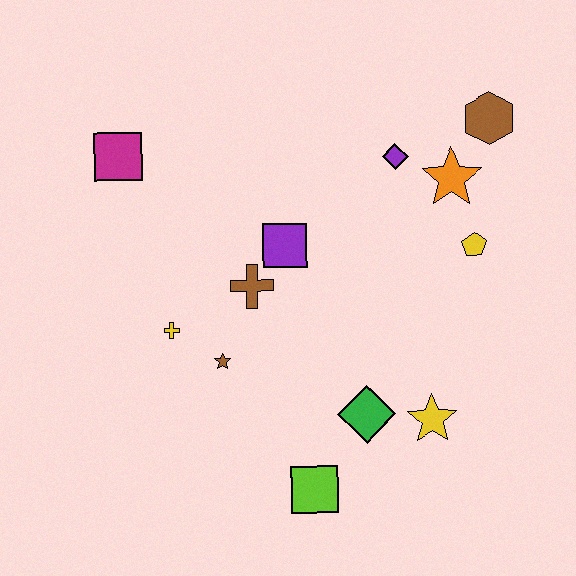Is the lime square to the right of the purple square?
Yes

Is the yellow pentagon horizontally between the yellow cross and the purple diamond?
No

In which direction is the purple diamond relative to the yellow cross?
The purple diamond is to the right of the yellow cross.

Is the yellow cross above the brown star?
Yes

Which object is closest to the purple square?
The brown cross is closest to the purple square.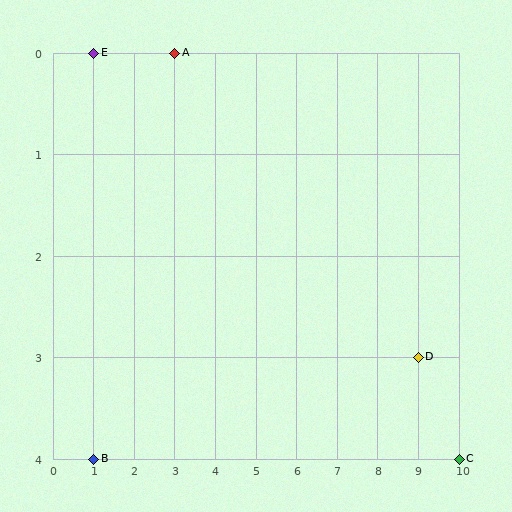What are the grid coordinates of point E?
Point E is at grid coordinates (1, 0).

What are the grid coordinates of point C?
Point C is at grid coordinates (10, 4).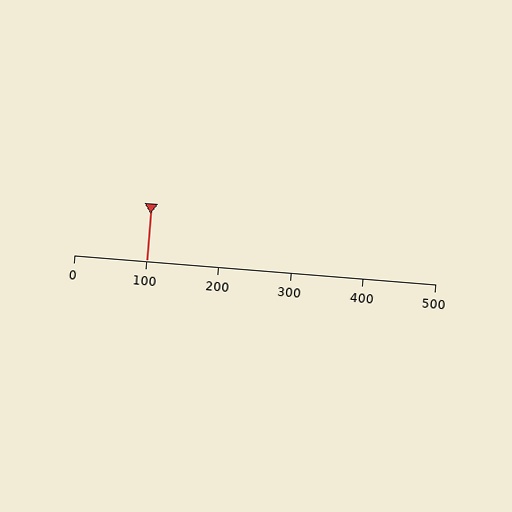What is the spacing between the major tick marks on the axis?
The major ticks are spaced 100 apart.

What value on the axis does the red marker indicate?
The marker indicates approximately 100.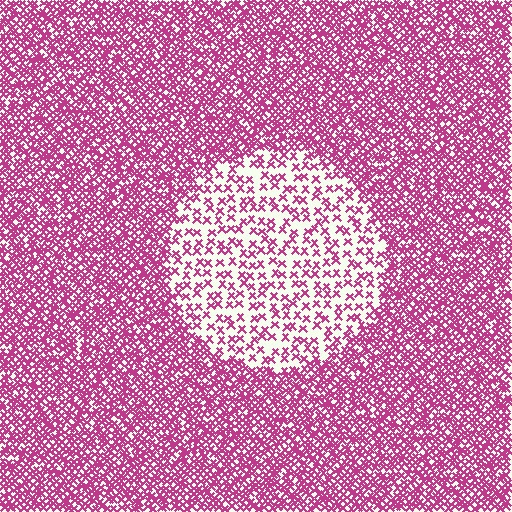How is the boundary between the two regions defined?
The boundary is defined by a change in element density (approximately 2.7x ratio). All elements are the same color, size, and shape.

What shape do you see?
I see a circle.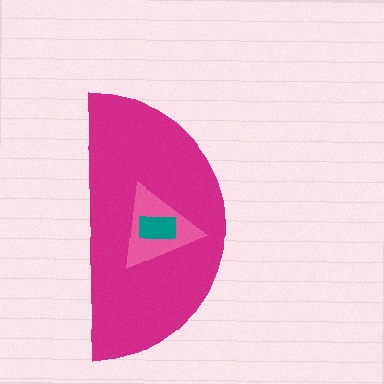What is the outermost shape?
The magenta semicircle.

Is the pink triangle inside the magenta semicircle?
Yes.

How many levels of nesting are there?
3.